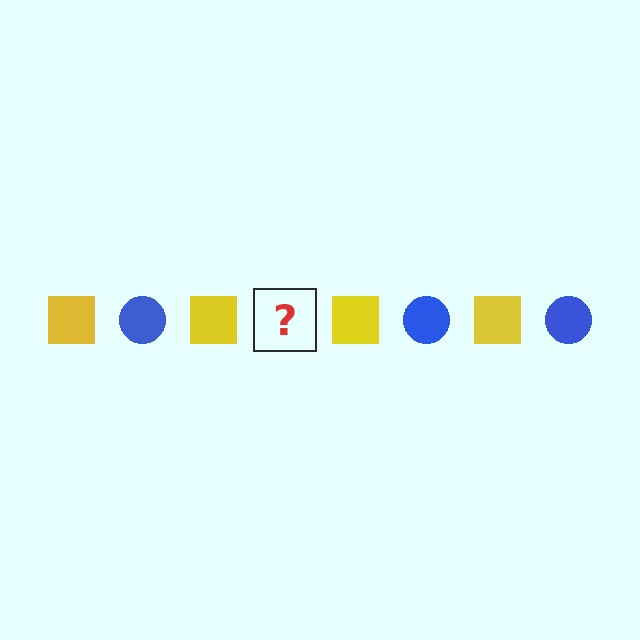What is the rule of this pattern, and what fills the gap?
The rule is that the pattern alternates between yellow square and blue circle. The gap should be filled with a blue circle.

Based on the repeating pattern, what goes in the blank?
The blank should be a blue circle.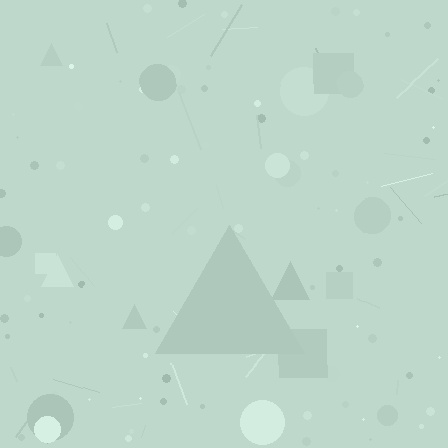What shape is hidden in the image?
A triangle is hidden in the image.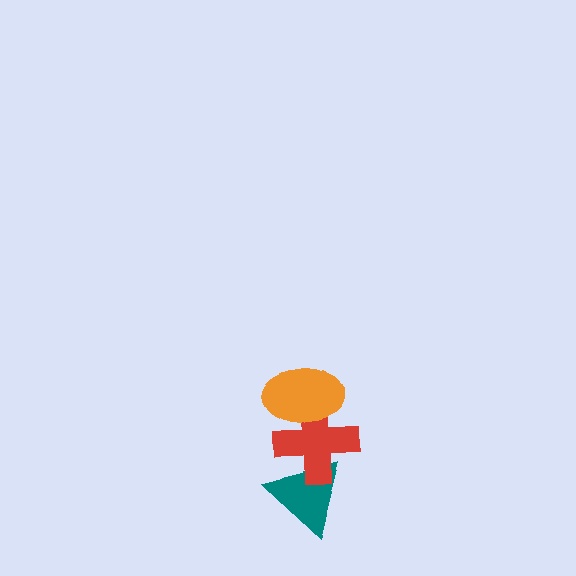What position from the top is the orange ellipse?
The orange ellipse is 1st from the top.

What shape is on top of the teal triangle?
The red cross is on top of the teal triangle.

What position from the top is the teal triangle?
The teal triangle is 3rd from the top.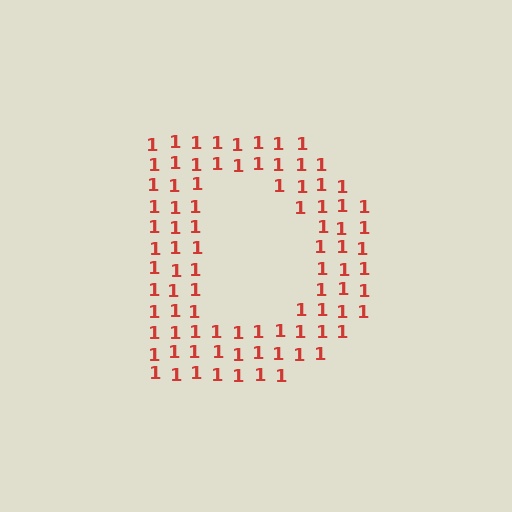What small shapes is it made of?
It is made of small digit 1's.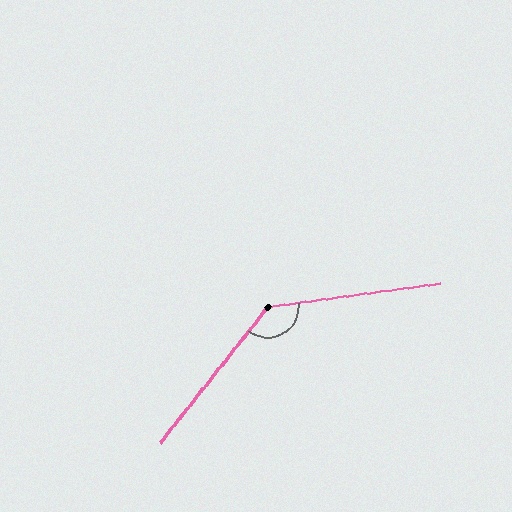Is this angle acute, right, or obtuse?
It is obtuse.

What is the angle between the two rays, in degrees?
Approximately 136 degrees.